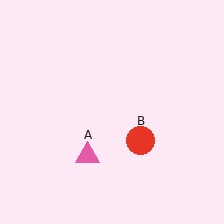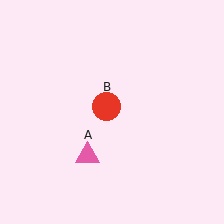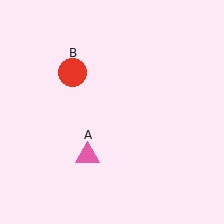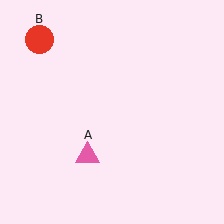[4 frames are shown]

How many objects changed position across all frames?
1 object changed position: red circle (object B).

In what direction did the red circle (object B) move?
The red circle (object B) moved up and to the left.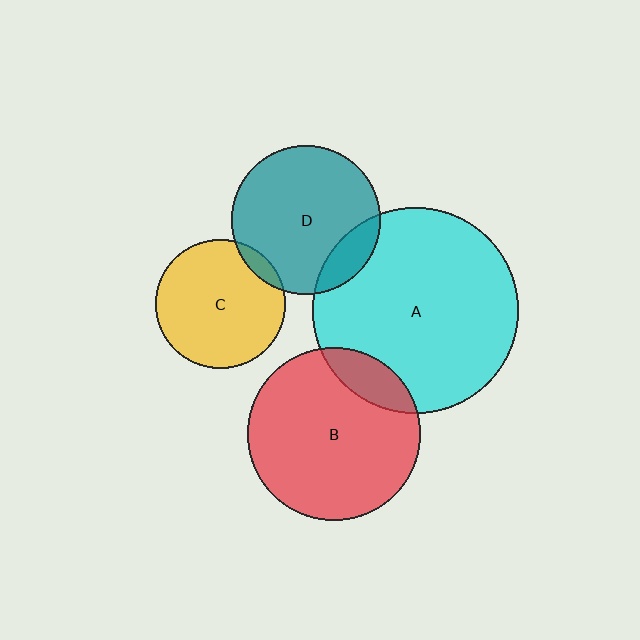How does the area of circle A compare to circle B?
Approximately 1.4 times.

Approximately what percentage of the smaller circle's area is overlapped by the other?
Approximately 5%.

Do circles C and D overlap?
Yes.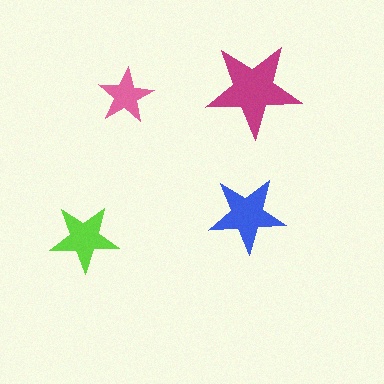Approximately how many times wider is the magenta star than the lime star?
About 1.5 times wider.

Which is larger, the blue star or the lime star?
The blue one.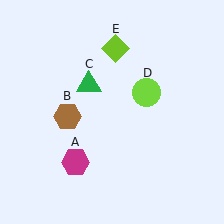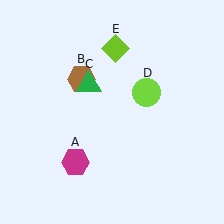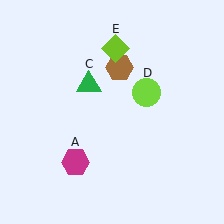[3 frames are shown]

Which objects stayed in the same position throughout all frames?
Magenta hexagon (object A) and green triangle (object C) and lime circle (object D) and lime diamond (object E) remained stationary.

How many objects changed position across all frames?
1 object changed position: brown hexagon (object B).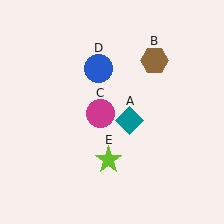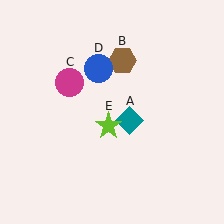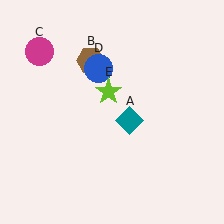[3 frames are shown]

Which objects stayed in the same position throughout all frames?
Teal diamond (object A) and blue circle (object D) remained stationary.